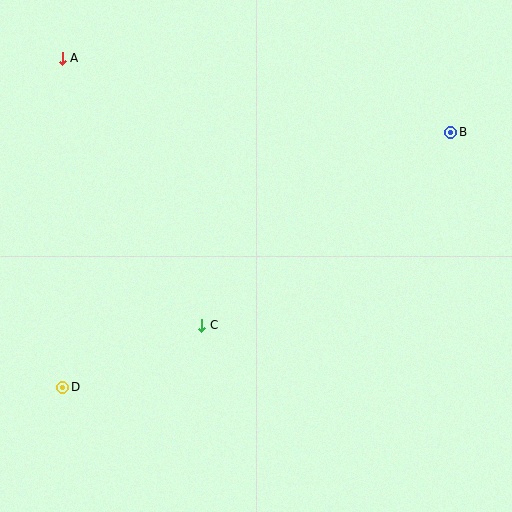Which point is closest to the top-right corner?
Point B is closest to the top-right corner.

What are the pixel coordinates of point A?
Point A is at (62, 58).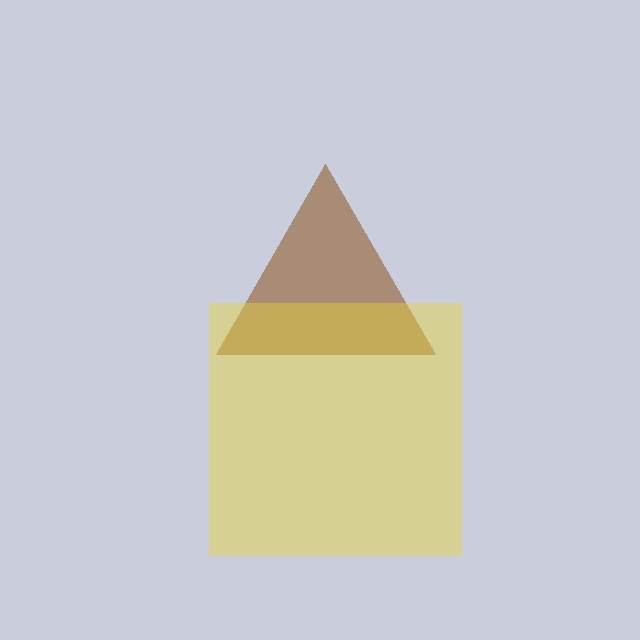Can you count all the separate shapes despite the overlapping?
Yes, there are 2 separate shapes.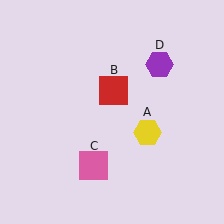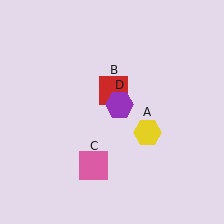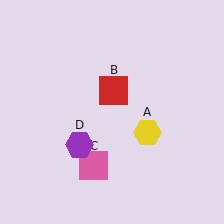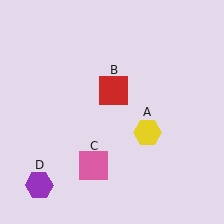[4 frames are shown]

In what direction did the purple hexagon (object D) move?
The purple hexagon (object D) moved down and to the left.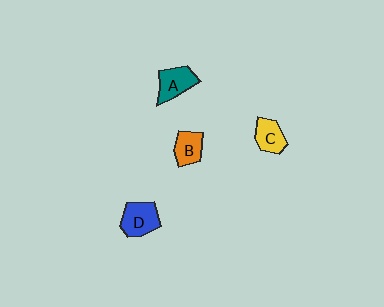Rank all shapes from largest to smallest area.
From largest to smallest: D (blue), A (teal), B (orange), C (yellow).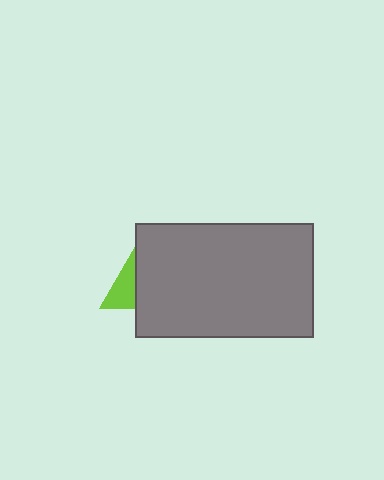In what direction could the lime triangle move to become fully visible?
The lime triangle could move left. That would shift it out from behind the gray rectangle entirely.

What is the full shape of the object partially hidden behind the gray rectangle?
The partially hidden object is a lime triangle.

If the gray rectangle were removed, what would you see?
You would see the complete lime triangle.